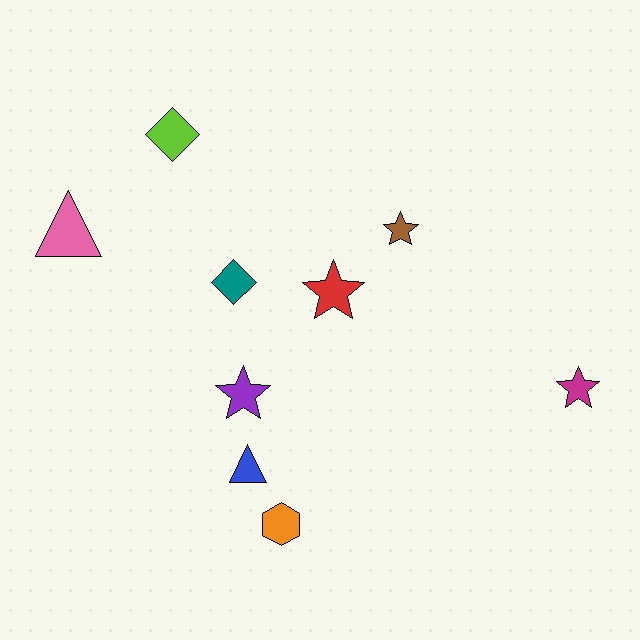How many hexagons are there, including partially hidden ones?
There is 1 hexagon.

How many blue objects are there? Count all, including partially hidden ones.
There is 1 blue object.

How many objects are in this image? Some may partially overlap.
There are 9 objects.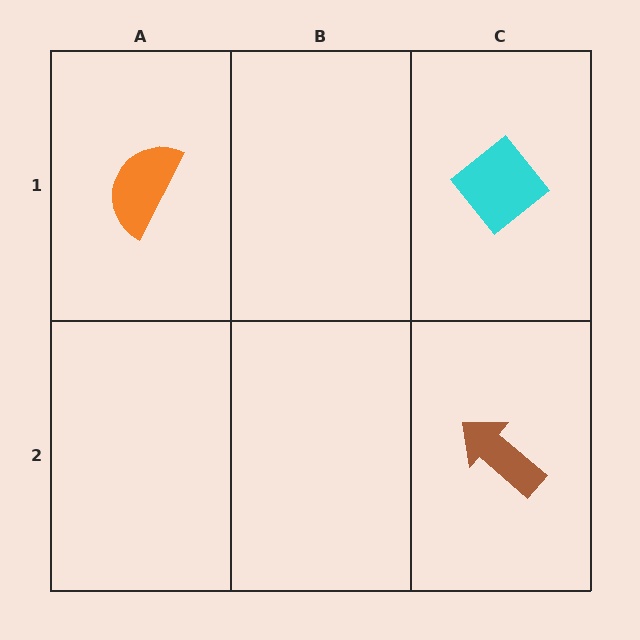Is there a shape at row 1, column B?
No, that cell is empty.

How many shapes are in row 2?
1 shape.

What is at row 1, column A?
An orange semicircle.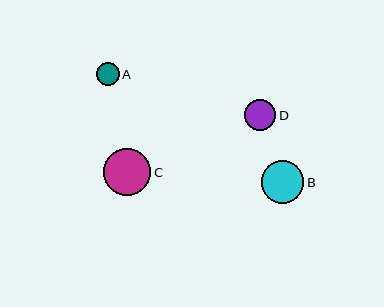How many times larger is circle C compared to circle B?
Circle C is approximately 1.1 times the size of circle B.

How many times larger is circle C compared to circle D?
Circle C is approximately 1.5 times the size of circle D.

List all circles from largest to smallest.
From largest to smallest: C, B, D, A.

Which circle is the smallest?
Circle A is the smallest with a size of approximately 23 pixels.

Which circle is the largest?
Circle C is the largest with a size of approximately 47 pixels.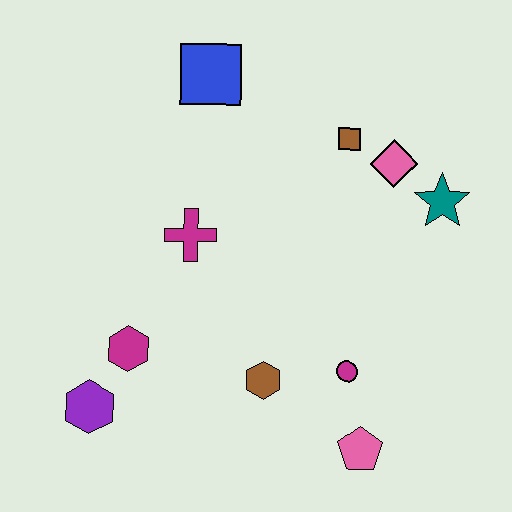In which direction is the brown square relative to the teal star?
The brown square is to the left of the teal star.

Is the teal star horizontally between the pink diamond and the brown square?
No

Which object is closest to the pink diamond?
The brown square is closest to the pink diamond.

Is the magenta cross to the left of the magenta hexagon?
No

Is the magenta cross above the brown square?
No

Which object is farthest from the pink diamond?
The purple hexagon is farthest from the pink diamond.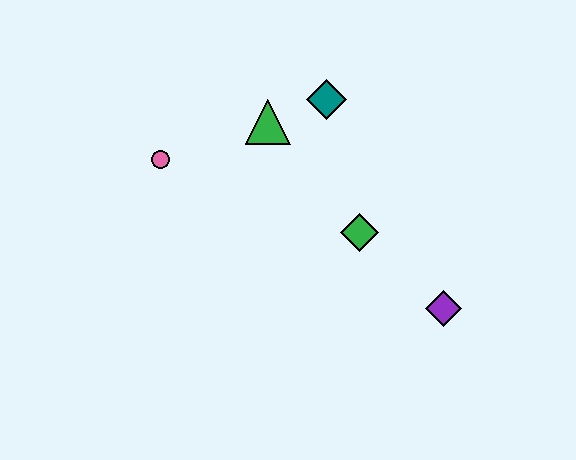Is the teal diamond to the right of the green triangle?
Yes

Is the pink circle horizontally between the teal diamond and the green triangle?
No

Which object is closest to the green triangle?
The teal diamond is closest to the green triangle.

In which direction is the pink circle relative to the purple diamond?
The pink circle is to the left of the purple diamond.